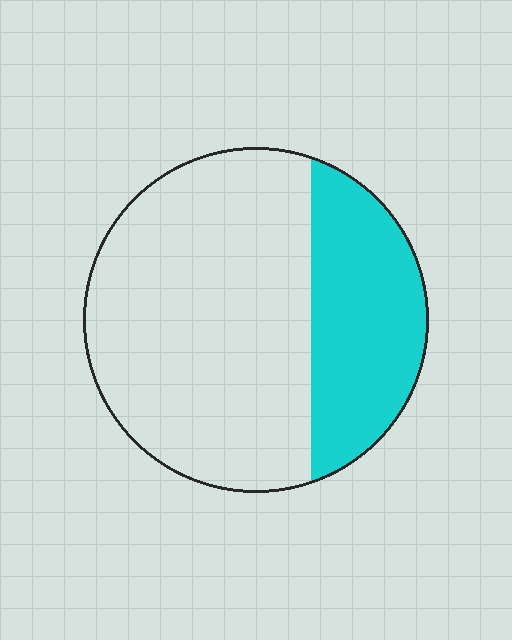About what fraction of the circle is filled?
About one third (1/3).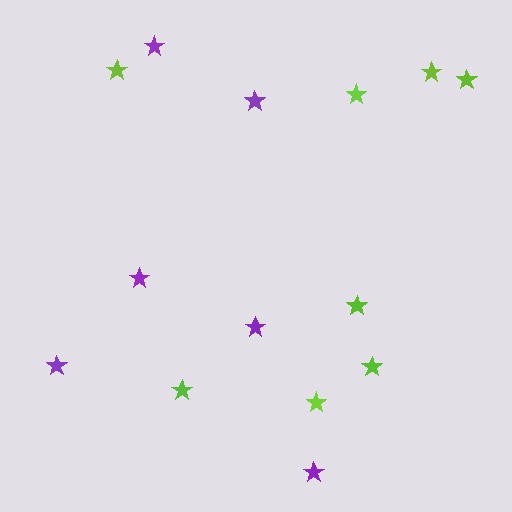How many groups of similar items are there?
There are 2 groups: one group of lime stars (8) and one group of purple stars (6).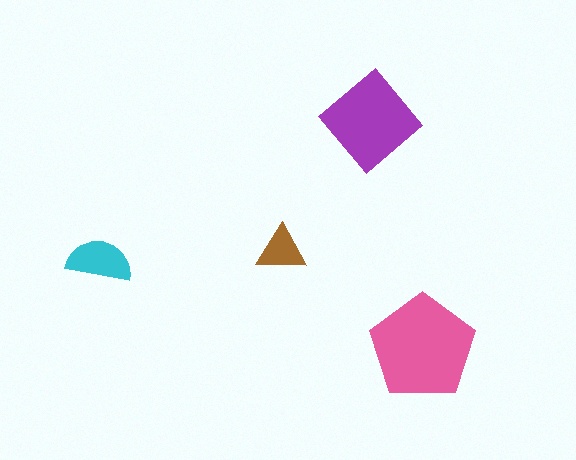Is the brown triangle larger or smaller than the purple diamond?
Smaller.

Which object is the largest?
The pink pentagon.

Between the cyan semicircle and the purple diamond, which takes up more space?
The purple diamond.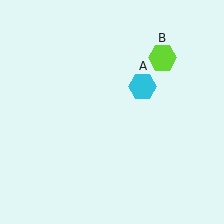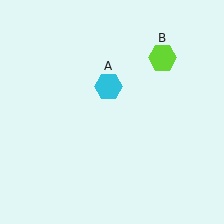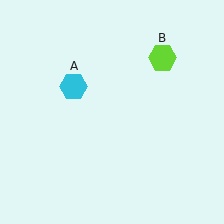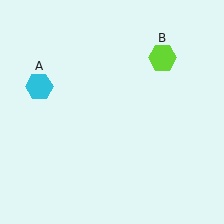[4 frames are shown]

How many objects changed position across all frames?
1 object changed position: cyan hexagon (object A).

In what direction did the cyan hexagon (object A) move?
The cyan hexagon (object A) moved left.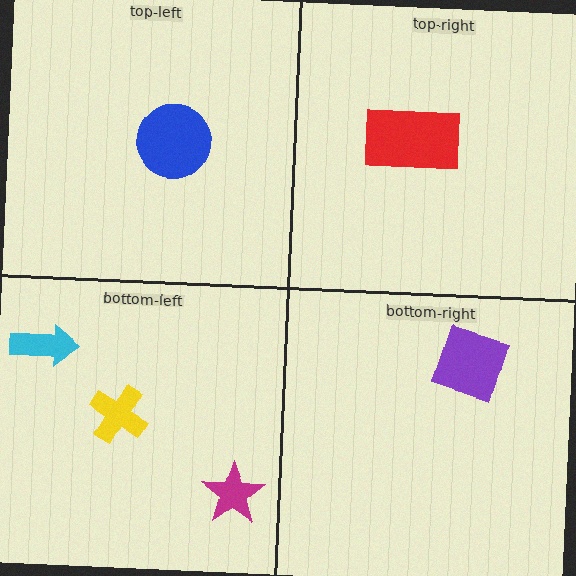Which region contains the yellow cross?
The bottom-left region.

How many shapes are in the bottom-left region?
3.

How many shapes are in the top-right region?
1.